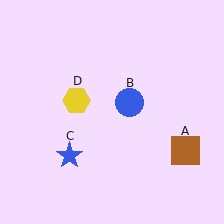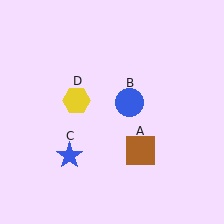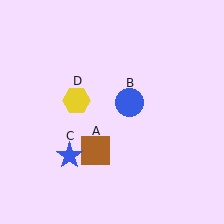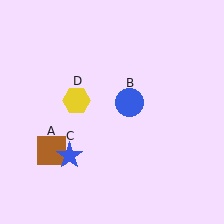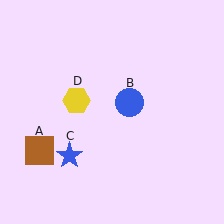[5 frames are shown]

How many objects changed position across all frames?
1 object changed position: brown square (object A).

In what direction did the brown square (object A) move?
The brown square (object A) moved left.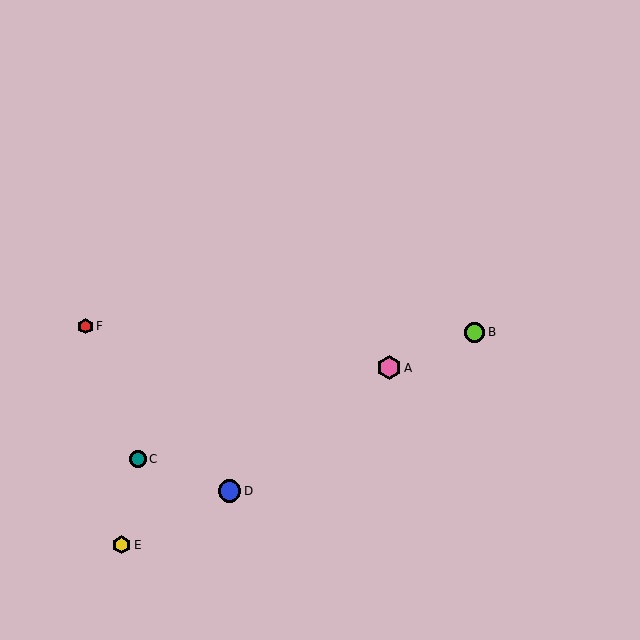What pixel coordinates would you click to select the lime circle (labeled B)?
Click at (475, 332) to select the lime circle B.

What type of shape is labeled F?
Shape F is a red hexagon.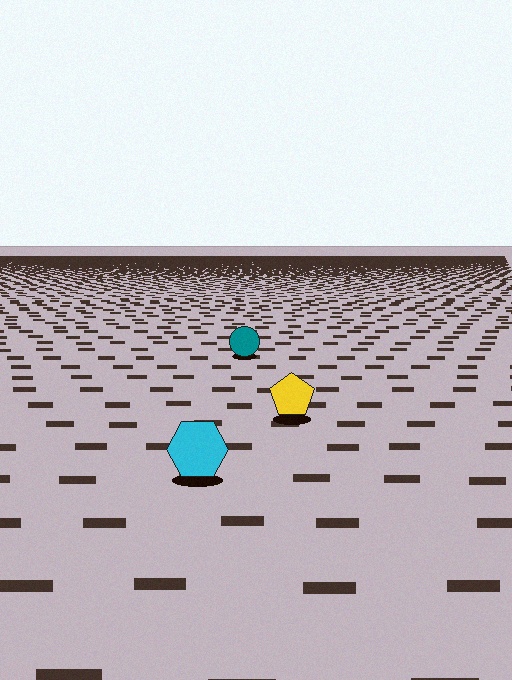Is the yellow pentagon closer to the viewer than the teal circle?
Yes. The yellow pentagon is closer — you can tell from the texture gradient: the ground texture is coarser near it.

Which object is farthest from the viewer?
The teal circle is farthest from the viewer. It appears smaller and the ground texture around it is denser.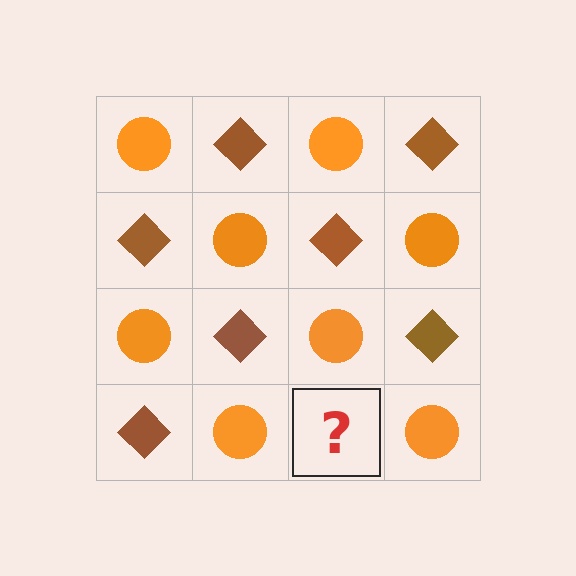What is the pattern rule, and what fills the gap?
The rule is that it alternates orange circle and brown diamond in a checkerboard pattern. The gap should be filled with a brown diamond.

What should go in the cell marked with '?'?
The missing cell should contain a brown diamond.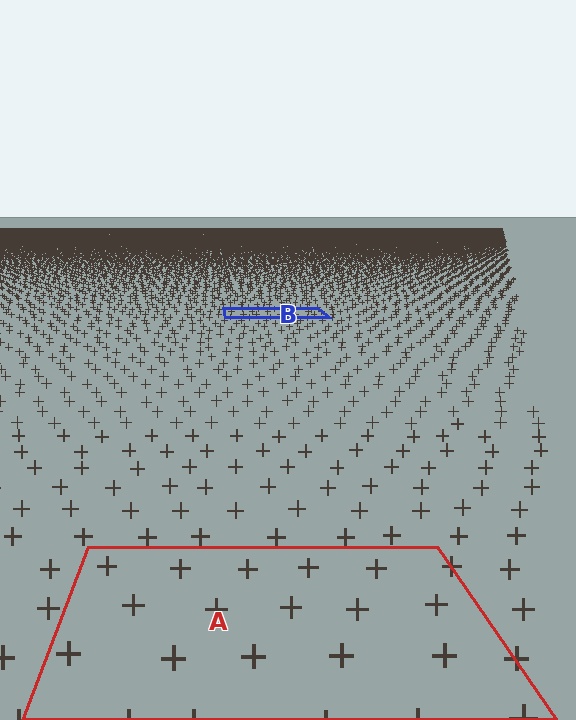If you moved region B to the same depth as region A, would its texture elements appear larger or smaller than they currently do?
They would appear larger. At a closer depth, the same texture elements are projected at a bigger on-screen size.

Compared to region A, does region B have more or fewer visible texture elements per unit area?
Region B has more texture elements per unit area — they are packed more densely because it is farther away.